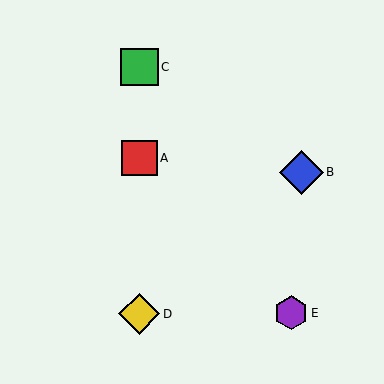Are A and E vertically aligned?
No, A is at x≈139 and E is at x≈291.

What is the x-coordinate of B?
Object B is at x≈301.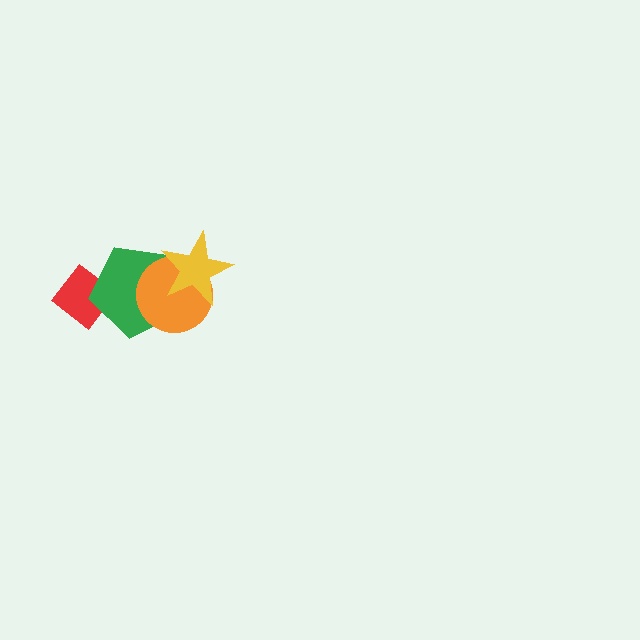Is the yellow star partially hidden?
No, no other shape covers it.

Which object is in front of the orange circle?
The yellow star is in front of the orange circle.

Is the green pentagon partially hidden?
Yes, it is partially covered by another shape.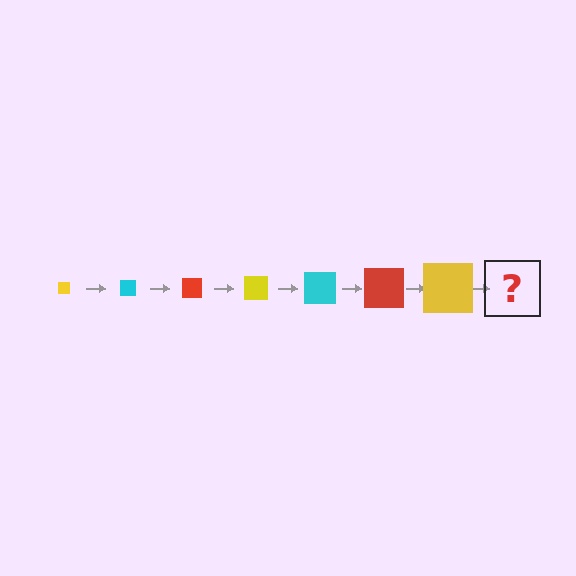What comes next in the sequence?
The next element should be a cyan square, larger than the previous one.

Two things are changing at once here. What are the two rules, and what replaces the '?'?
The two rules are that the square grows larger each step and the color cycles through yellow, cyan, and red. The '?' should be a cyan square, larger than the previous one.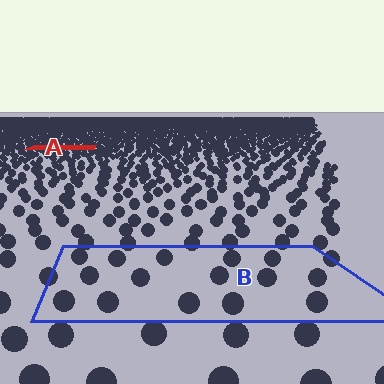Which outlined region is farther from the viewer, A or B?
Region A is farther from the viewer — the texture elements inside it appear smaller and more densely packed.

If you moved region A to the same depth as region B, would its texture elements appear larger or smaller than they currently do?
They would appear larger. At a closer depth, the same texture elements are projected at a bigger on-screen size.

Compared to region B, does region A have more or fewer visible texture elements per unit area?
Region A has more texture elements per unit area — they are packed more densely because it is farther away.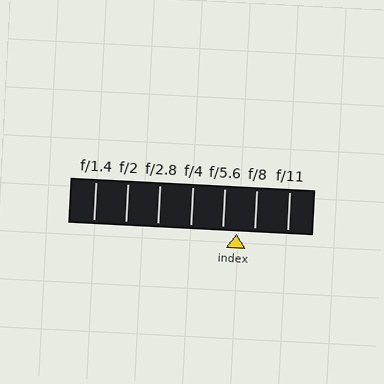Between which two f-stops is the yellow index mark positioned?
The index mark is between f/5.6 and f/8.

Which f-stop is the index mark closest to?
The index mark is closest to f/5.6.